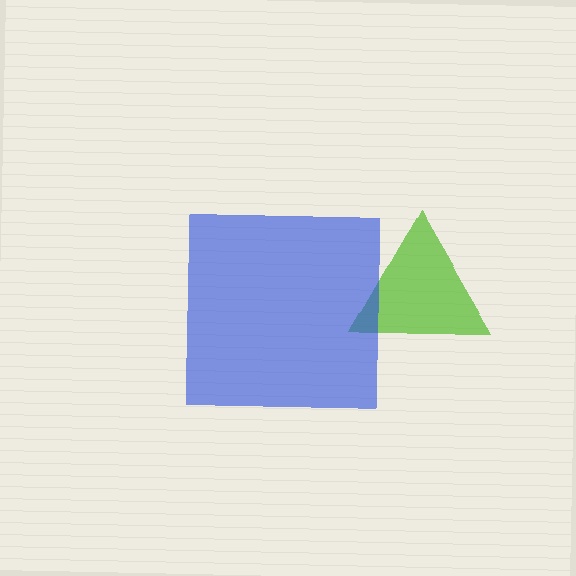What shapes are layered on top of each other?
The layered shapes are: a lime triangle, a blue square.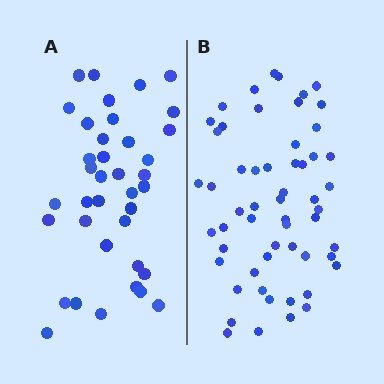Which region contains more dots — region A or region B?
Region B (the right region) has more dots.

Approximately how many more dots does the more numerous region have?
Region B has approximately 20 more dots than region A.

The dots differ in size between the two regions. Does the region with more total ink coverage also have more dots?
No. Region A has more total ink coverage because its dots are larger, but region B actually contains more individual dots. Total area can be misleading — the number of items is what matters here.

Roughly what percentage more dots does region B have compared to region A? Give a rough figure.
About 45% more.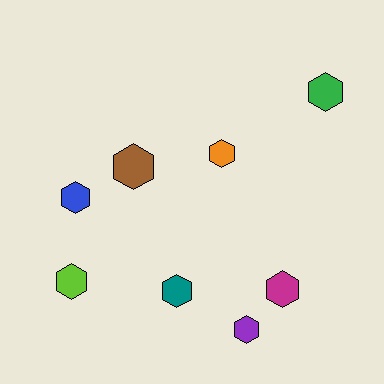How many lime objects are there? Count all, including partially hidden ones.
There is 1 lime object.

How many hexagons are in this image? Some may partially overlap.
There are 8 hexagons.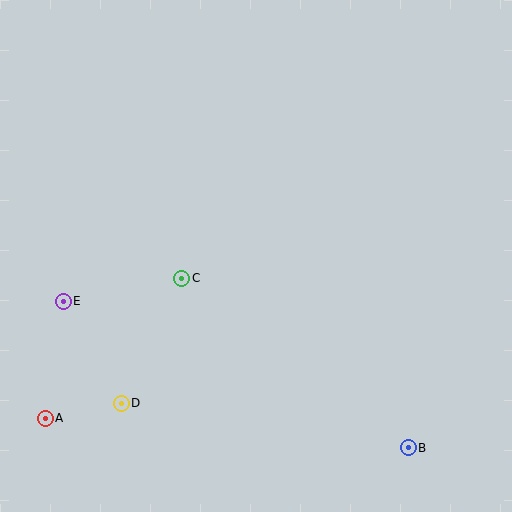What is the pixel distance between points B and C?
The distance between B and C is 283 pixels.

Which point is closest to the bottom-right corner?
Point B is closest to the bottom-right corner.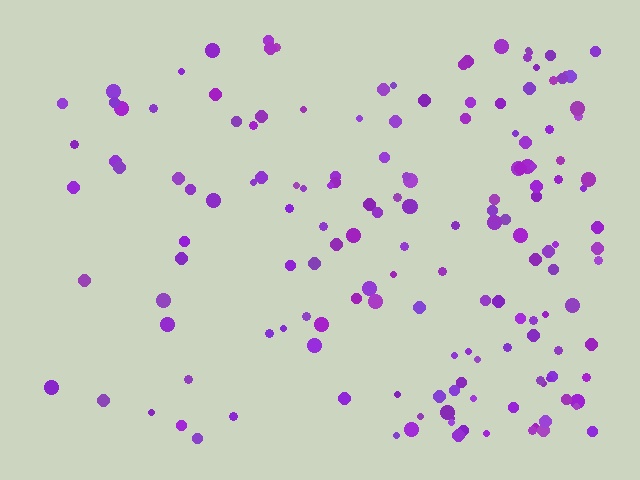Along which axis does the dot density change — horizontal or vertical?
Horizontal.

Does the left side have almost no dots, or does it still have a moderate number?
Still a moderate number, just noticeably fewer than the right.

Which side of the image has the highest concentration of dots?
The right.